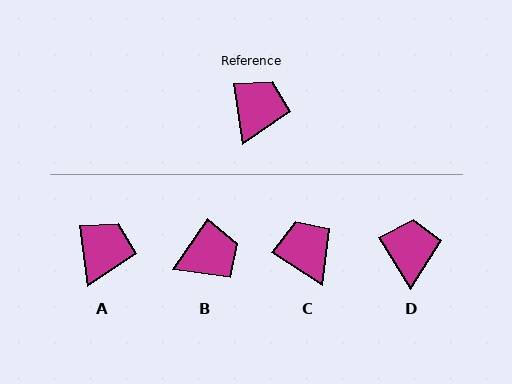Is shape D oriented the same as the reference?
No, it is off by about 24 degrees.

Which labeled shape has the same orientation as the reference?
A.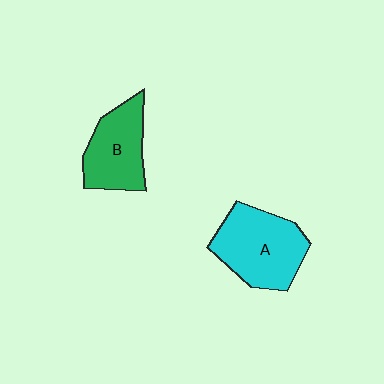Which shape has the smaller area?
Shape B (green).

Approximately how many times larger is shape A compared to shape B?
Approximately 1.3 times.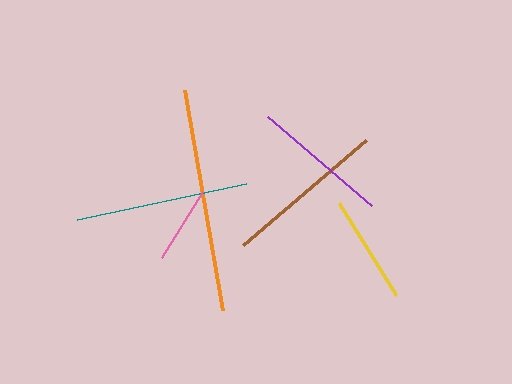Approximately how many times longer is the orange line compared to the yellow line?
The orange line is approximately 2.1 times the length of the yellow line.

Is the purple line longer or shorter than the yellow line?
The purple line is longer than the yellow line.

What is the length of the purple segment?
The purple segment is approximately 137 pixels long.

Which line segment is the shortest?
The pink line is the shortest at approximately 78 pixels.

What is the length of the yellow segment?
The yellow segment is approximately 108 pixels long.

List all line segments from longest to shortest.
From longest to shortest: orange, teal, brown, purple, yellow, pink.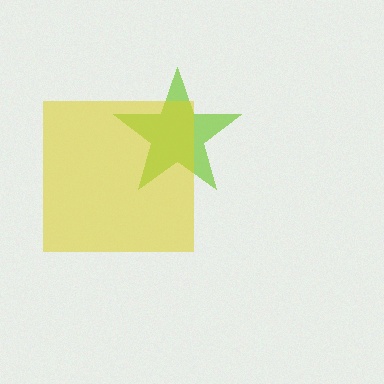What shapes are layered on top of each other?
The layered shapes are: a lime star, a yellow square.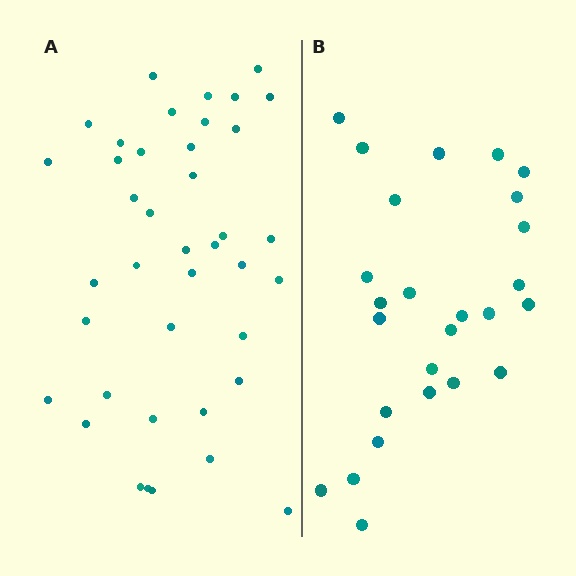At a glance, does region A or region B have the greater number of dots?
Region A (the left region) has more dots.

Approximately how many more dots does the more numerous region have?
Region A has approximately 15 more dots than region B.